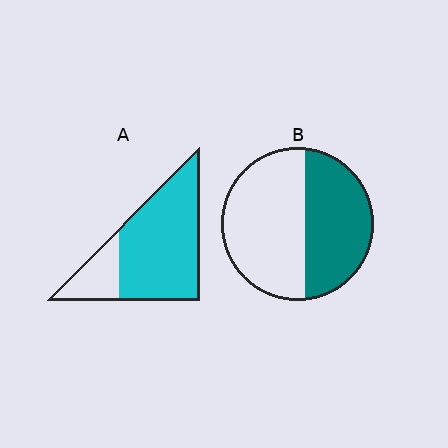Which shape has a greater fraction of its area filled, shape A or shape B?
Shape A.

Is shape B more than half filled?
No.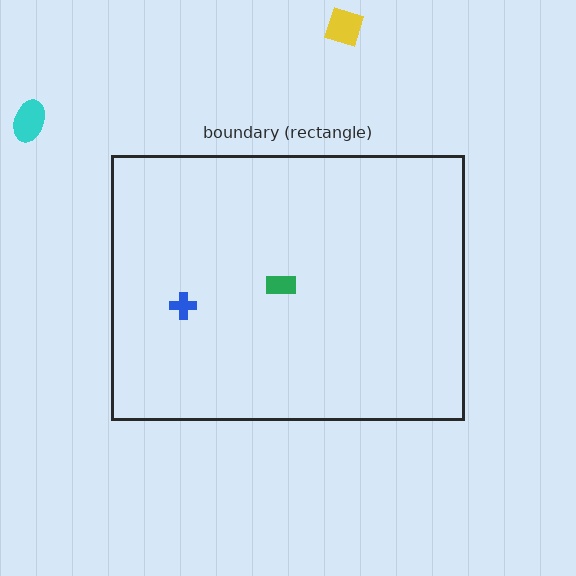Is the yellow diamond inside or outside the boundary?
Outside.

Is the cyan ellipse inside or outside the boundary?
Outside.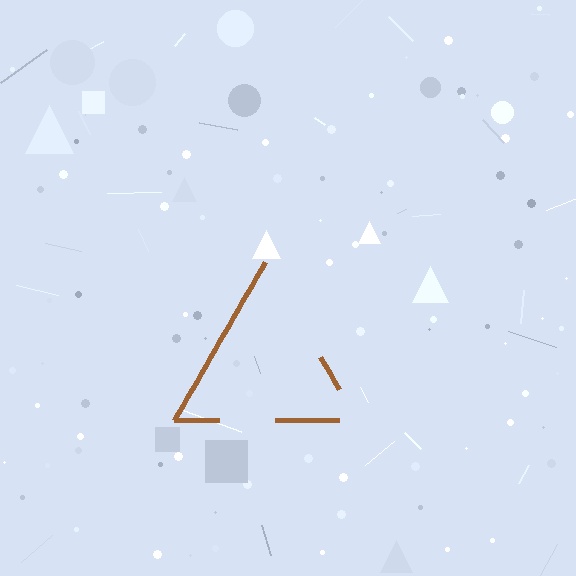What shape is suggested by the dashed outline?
The dashed outline suggests a triangle.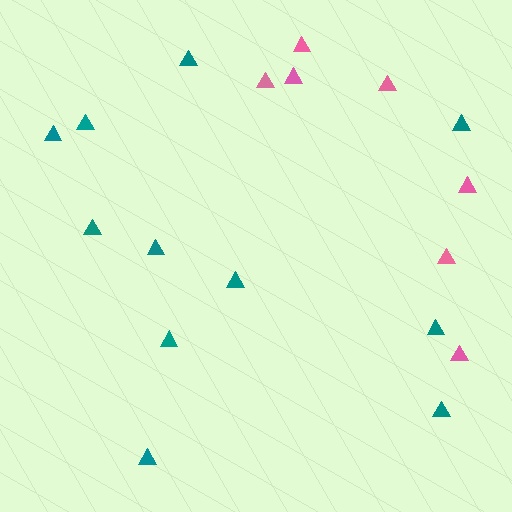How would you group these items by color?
There are 2 groups: one group of teal triangles (11) and one group of pink triangles (7).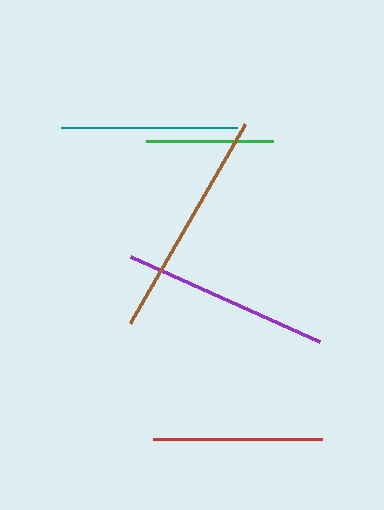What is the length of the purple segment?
The purple segment is approximately 207 pixels long.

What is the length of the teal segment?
The teal segment is approximately 177 pixels long.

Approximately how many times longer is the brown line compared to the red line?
The brown line is approximately 1.4 times the length of the red line.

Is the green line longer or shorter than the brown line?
The brown line is longer than the green line.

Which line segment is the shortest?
The green line is the shortest at approximately 128 pixels.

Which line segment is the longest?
The brown line is the longest at approximately 230 pixels.